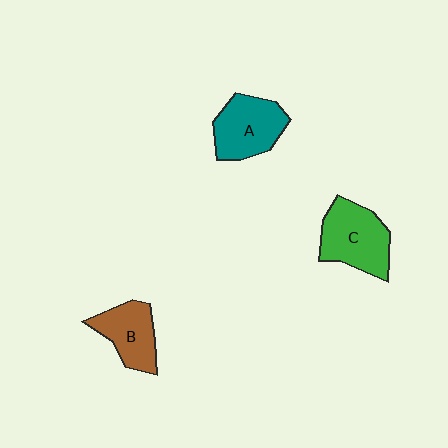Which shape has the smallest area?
Shape B (brown).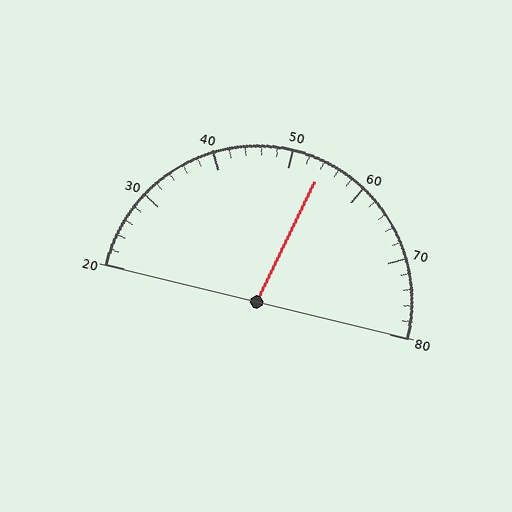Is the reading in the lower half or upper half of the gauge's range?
The reading is in the upper half of the range (20 to 80).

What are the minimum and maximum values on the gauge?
The gauge ranges from 20 to 80.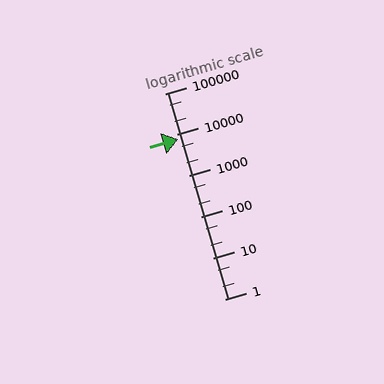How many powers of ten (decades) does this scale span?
The scale spans 5 decades, from 1 to 100000.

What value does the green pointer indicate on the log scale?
The pointer indicates approximately 7700.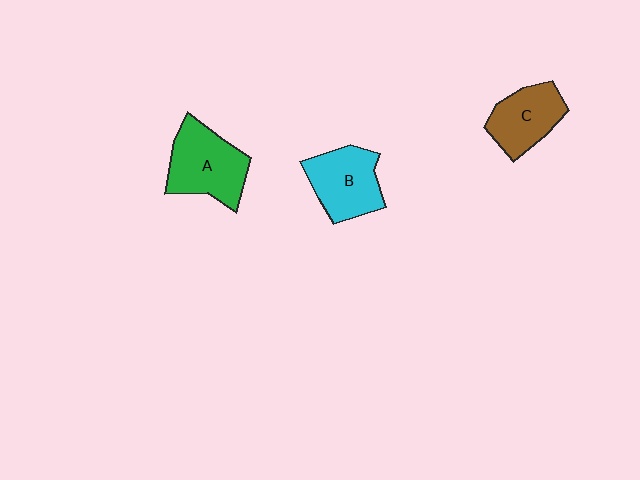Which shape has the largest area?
Shape A (green).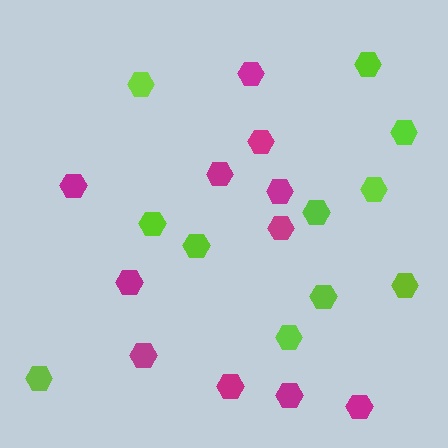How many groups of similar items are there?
There are 2 groups: one group of magenta hexagons (11) and one group of lime hexagons (11).